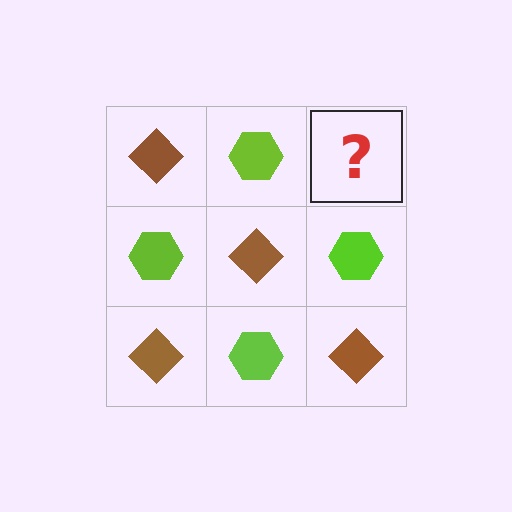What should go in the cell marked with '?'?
The missing cell should contain a brown diamond.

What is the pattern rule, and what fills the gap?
The rule is that it alternates brown diamond and lime hexagon in a checkerboard pattern. The gap should be filled with a brown diamond.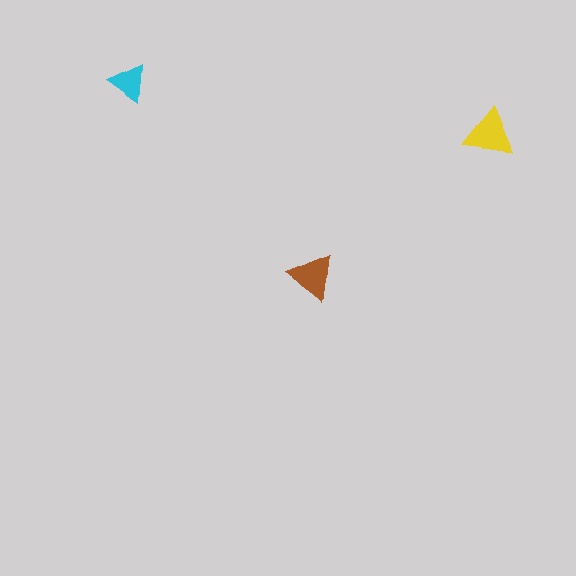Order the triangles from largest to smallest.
the yellow one, the brown one, the cyan one.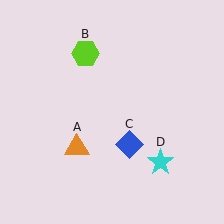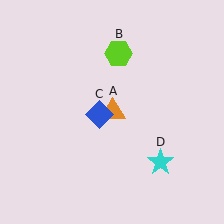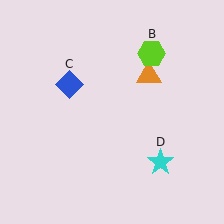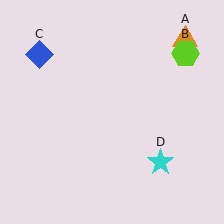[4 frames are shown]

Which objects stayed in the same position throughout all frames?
Cyan star (object D) remained stationary.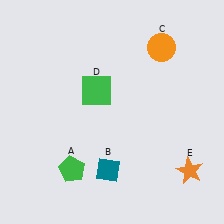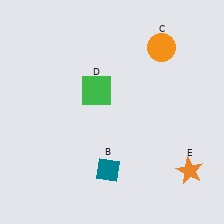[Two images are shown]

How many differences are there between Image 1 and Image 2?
There is 1 difference between the two images.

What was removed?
The green pentagon (A) was removed in Image 2.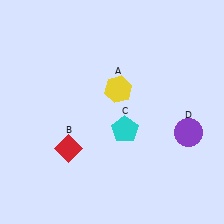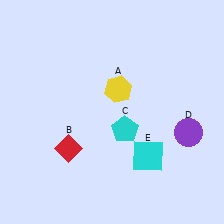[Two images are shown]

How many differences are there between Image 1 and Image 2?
There is 1 difference between the two images.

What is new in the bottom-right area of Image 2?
A cyan square (E) was added in the bottom-right area of Image 2.